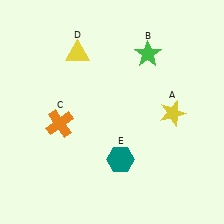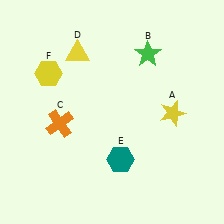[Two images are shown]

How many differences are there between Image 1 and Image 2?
There is 1 difference between the two images.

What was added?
A yellow hexagon (F) was added in Image 2.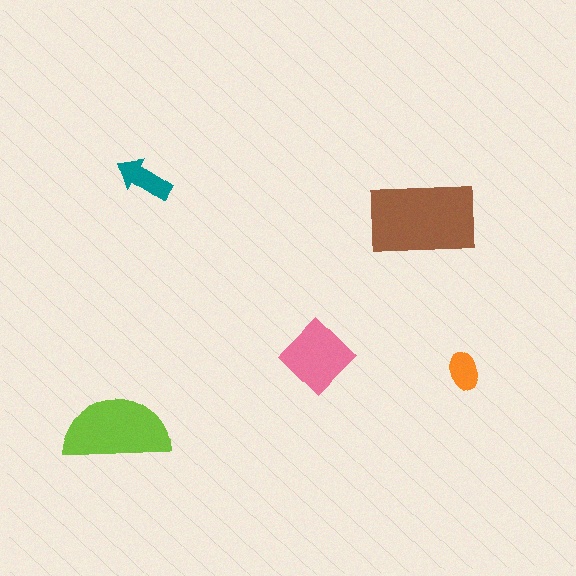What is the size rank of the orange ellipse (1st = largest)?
5th.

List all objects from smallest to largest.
The orange ellipse, the teal arrow, the pink diamond, the lime semicircle, the brown rectangle.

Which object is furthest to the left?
The lime semicircle is leftmost.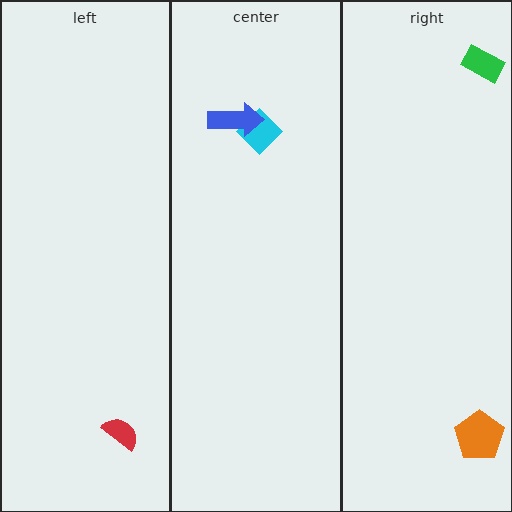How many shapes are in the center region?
2.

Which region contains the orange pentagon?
The right region.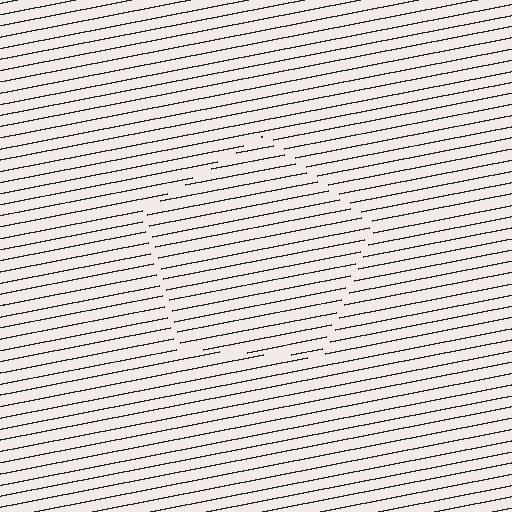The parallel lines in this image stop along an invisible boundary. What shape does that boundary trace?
An illusory pentagon. The interior of the shape contains the same grating, shifted by half a period — the contour is defined by the phase discontinuity where line-ends from the inner and outer gratings abut.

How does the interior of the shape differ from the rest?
The interior of the shape contains the same grating, shifted by half a period — the contour is defined by the phase discontinuity where line-ends from the inner and outer gratings abut.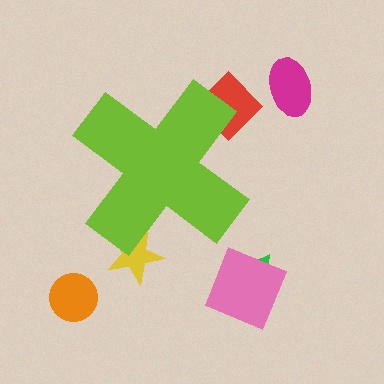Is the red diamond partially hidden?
Yes, the red diamond is partially hidden behind the lime cross.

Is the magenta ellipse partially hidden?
No, the magenta ellipse is fully visible.